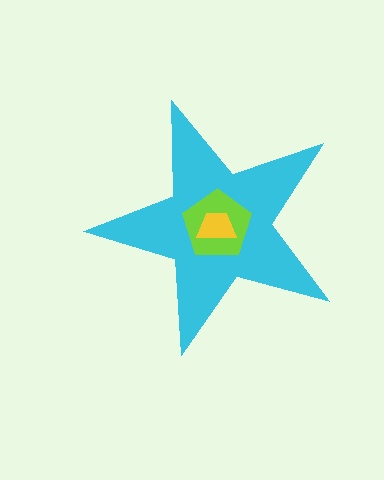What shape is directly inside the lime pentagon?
The yellow trapezoid.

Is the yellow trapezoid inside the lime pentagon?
Yes.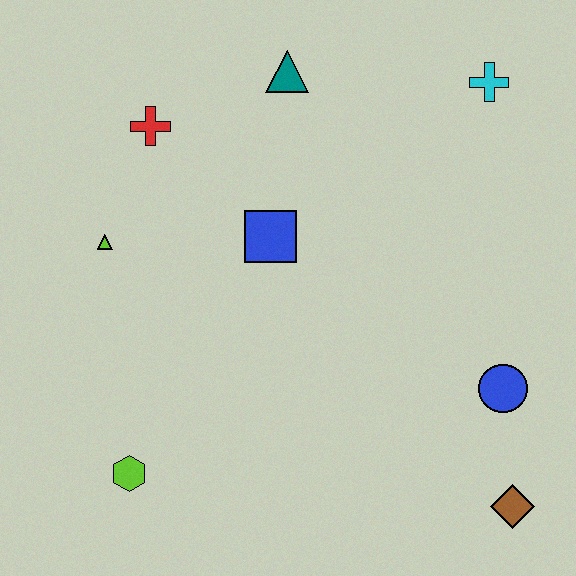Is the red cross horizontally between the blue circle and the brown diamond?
No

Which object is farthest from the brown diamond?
The red cross is farthest from the brown diamond.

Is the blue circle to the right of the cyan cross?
Yes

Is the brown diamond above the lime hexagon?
No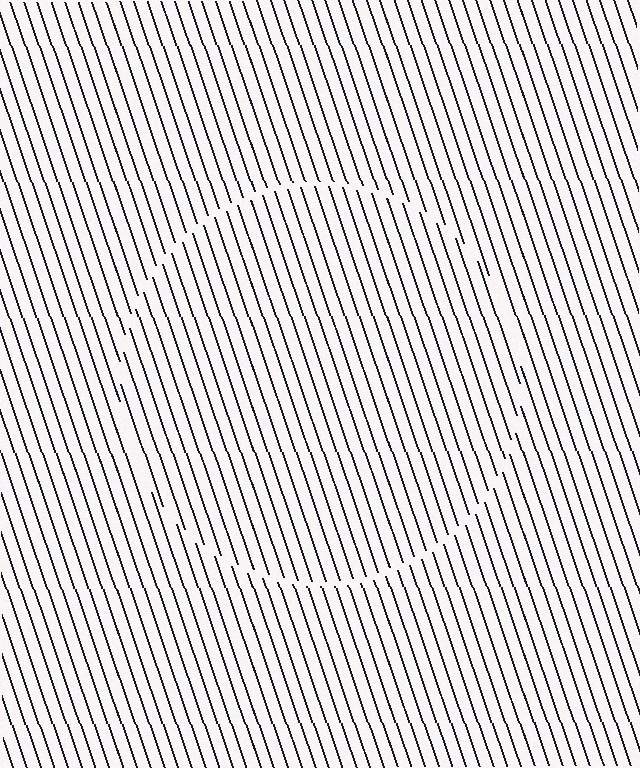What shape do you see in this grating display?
An illusory circle. The interior of the shape contains the same grating, shifted by half a period — the contour is defined by the phase discontinuity where line-ends from the inner and outer gratings abut.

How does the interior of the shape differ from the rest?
The interior of the shape contains the same grating, shifted by half a period — the contour is defined by the phase discontinuity where line-ends from the inner and outer gratings abut.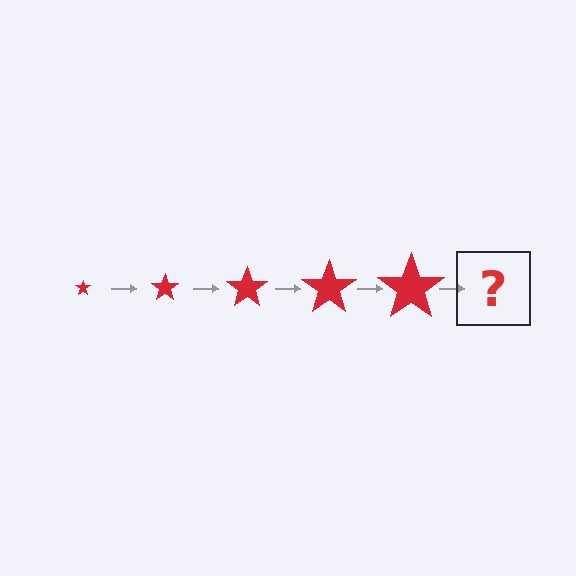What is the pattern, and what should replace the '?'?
The pattern is that the star gets progressively larger each step. The '?' should be a red star, larger than the previous one.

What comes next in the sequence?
The next element should be a red star, larger than the previous one.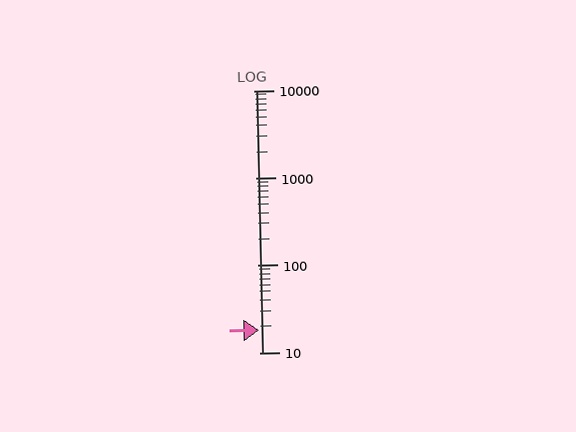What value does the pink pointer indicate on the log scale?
The pointer indicates approximately 18.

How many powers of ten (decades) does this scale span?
The scale spans 3 decades, from 10 to 10000.